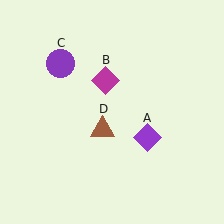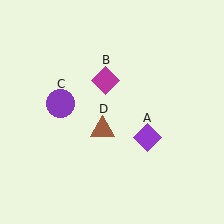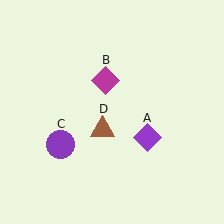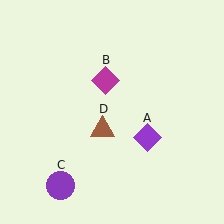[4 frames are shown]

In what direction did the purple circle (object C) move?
The purple circle (object C) moved down.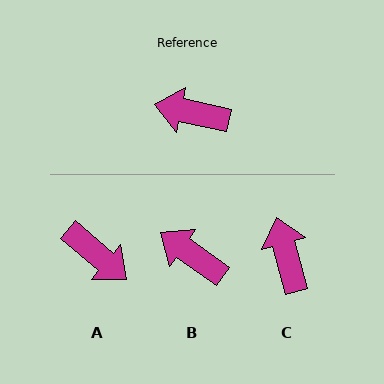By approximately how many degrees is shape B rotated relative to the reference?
Approximately 24 degrees clockwise.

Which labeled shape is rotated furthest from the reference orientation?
A, about 151 degrees away.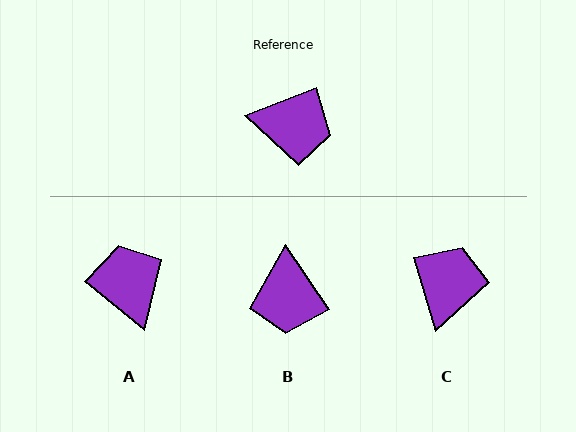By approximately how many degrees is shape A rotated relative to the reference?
Approximately 119 degrees counter-clockwise.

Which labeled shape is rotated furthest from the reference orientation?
A, about 119 degrees away.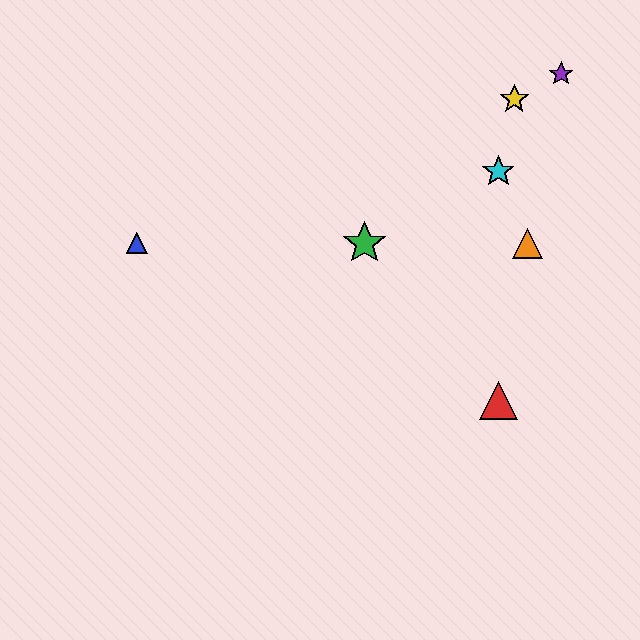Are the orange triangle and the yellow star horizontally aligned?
No, the orange triangle is at y≈243 and the yellow star is at y≈99.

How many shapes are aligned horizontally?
3 shapes (the blue triangle, the green star, the orange triangle) are aligned horizontally.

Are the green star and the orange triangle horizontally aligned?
Yes, both are at y≈243.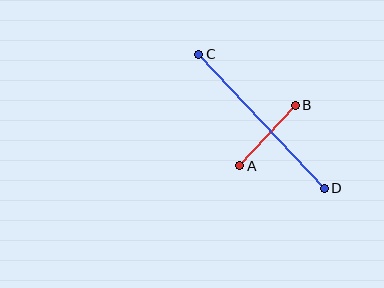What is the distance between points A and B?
The distance is approximately 82 pixels.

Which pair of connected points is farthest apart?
Points C and D are farthest apart.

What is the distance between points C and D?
The distance is approximately 184 pixels.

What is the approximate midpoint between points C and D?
The midpoint is at approximately (262, 121) pixels.